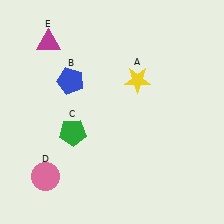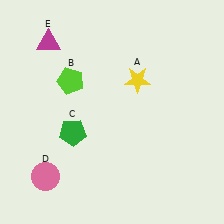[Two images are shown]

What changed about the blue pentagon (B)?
In Image 1, B is blue. In Image 2, it changed to lime.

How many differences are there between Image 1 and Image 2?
There is 1 difference between the two images.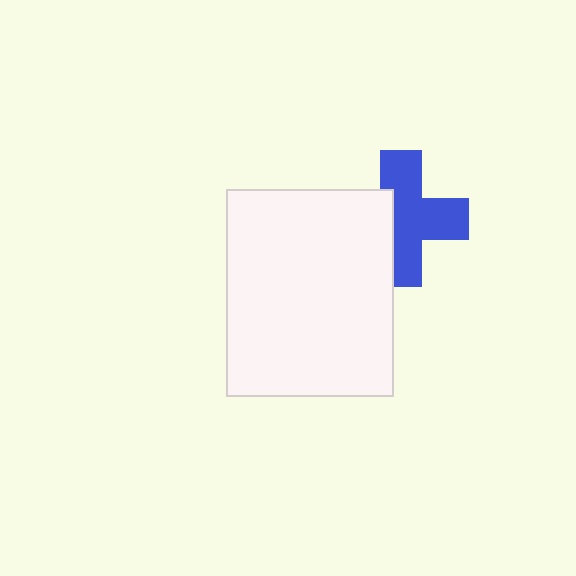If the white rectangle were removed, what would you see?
You would see the complete blue cross.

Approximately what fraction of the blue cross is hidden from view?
Roughly 34% of the blue cross is hidden behind the white rectangle.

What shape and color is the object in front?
The object in front is a white rectangle.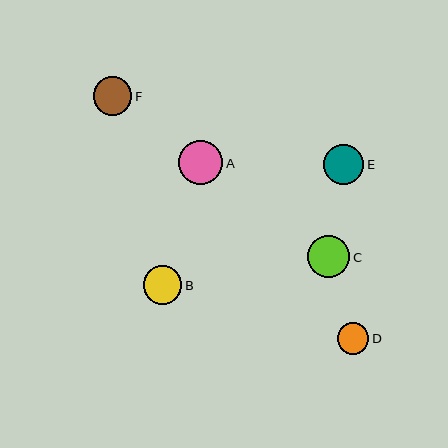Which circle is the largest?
Circle A is the largest with a size of approximately 44 pixels.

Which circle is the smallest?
Circle D is the smallest with a size of approximately 32 pixels.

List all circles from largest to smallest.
From largest to smallest: A, C, E, B, F, D.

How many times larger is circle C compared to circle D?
Circle C is approximately 1.3 times the size of circle D.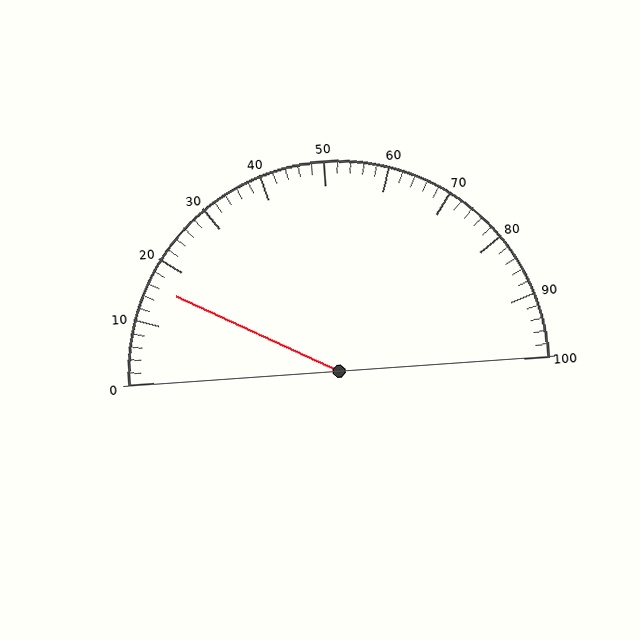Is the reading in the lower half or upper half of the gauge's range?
The reading is in the lower half of the range (0 to 100).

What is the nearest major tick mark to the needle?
The nearest major tick mark is 20.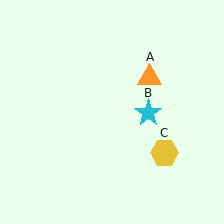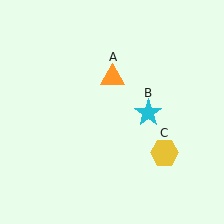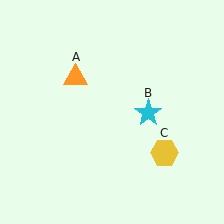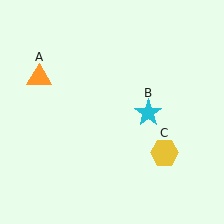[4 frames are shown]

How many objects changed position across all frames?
1 object changed position: orange triangle (object A).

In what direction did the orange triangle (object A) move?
The orange triangle (object A) moved left.